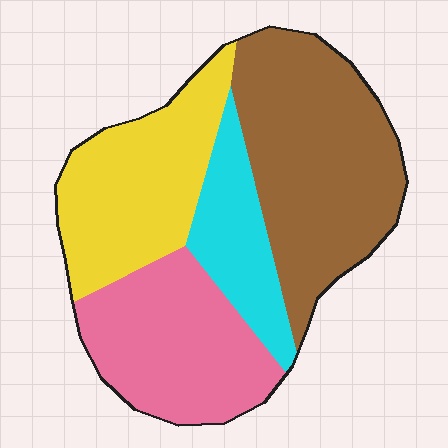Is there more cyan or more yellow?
Yellow.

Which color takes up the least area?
Cyan, at roughly 15%.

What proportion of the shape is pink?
Pink takes up between a sixth and a third of the shape.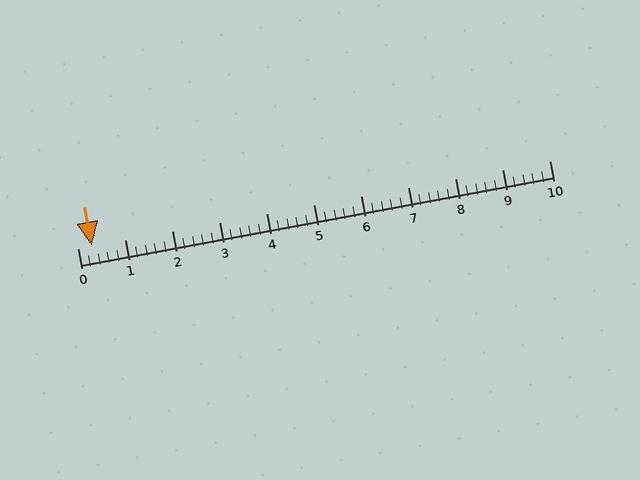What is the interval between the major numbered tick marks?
The major tick marks are spaced 1 units apart.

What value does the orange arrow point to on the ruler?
The orange arrow points to approximately 0.3.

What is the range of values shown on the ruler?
The ruler shows values from 0 to 10.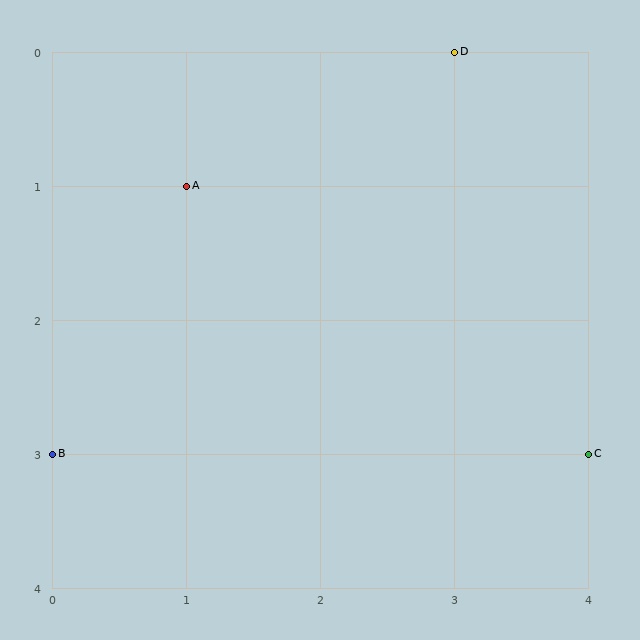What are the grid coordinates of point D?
Point D is at grid coordinates (3, 0).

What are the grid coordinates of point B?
Point B is at grid coordinates (0, 3).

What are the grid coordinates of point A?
Point A is at grid coordinates (1, 1).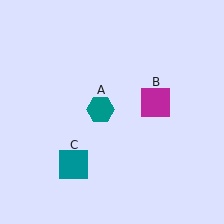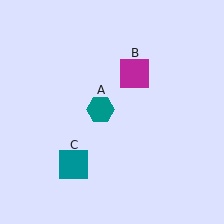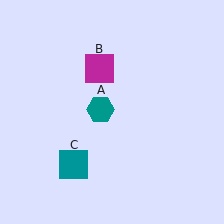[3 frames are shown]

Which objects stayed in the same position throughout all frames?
Teal hexagon (object A) and teal square (object C) remained stationary.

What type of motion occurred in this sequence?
The magenta square (object B) rotated counterclockwise around the center of the scene.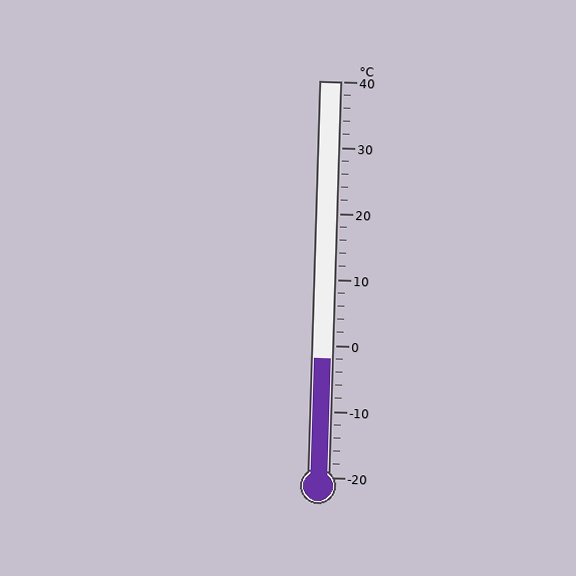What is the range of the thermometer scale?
The thermometer scale ranges from -20°C to 40°C.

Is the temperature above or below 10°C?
The temperature is below 10°C.